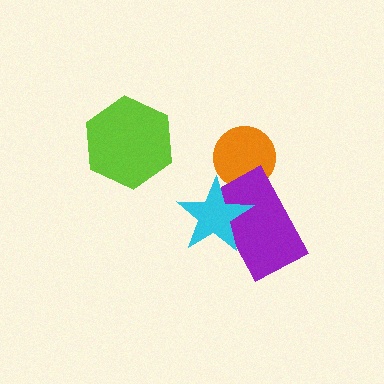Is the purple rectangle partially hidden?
Yes, it is partially covered by another shape.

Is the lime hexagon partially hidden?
No, no other shape covers it.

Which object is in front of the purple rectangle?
The cyan star is in front of the purple rectangle.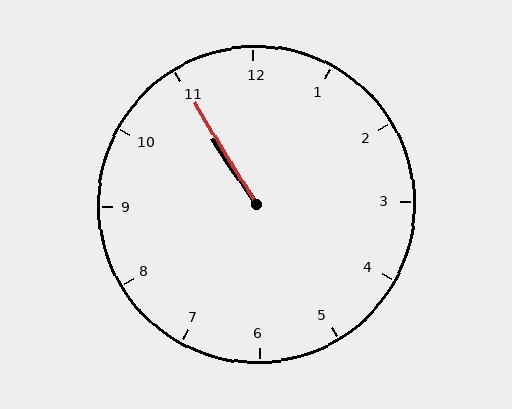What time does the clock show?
10:55.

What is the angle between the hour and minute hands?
Approximately 2 degrees.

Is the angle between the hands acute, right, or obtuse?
It is acute.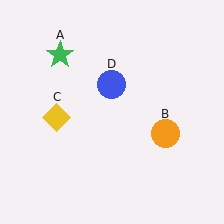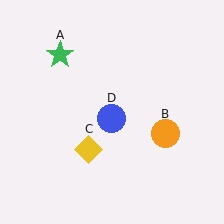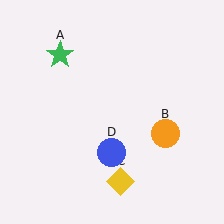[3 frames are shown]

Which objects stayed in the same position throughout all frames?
Green star (object A) and orange circle (object B) remained stationary.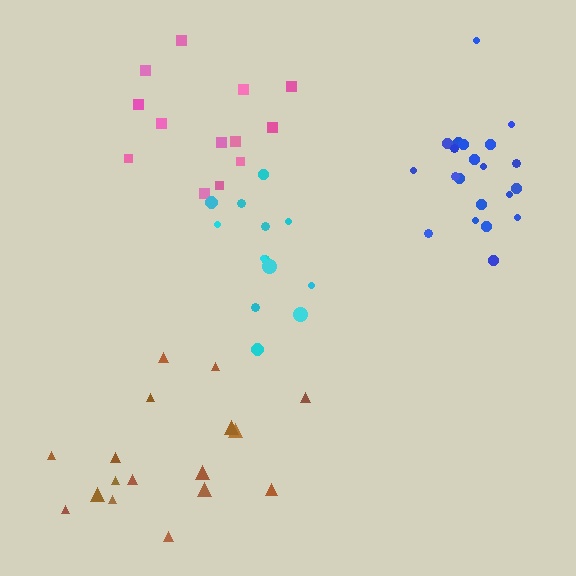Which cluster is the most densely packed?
Blue.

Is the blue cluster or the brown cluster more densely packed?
Blue.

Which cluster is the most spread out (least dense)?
Pink.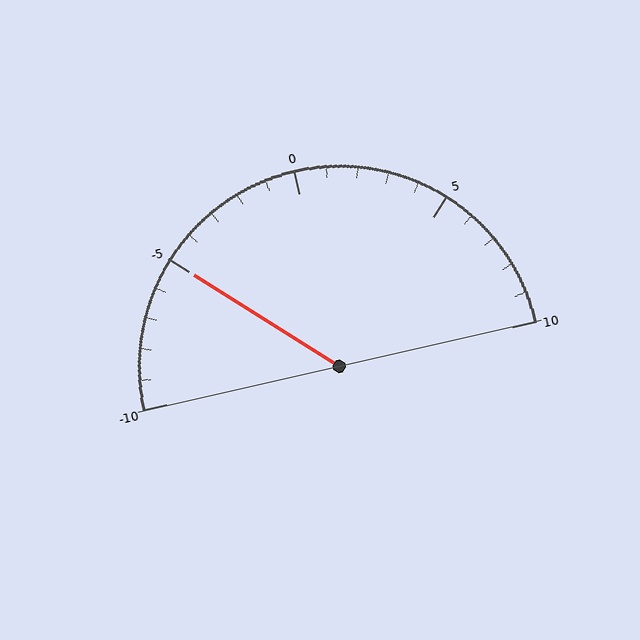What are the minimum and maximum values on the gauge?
The gauge ranges from -10 to 10.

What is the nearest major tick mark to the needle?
The nearest major tick mark is -5.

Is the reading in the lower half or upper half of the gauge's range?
The reading is in the lower half of the range (-10 to 10).